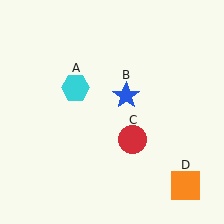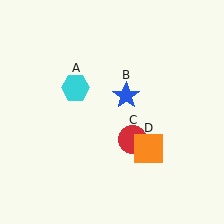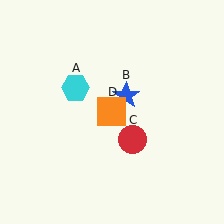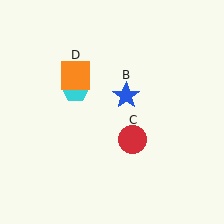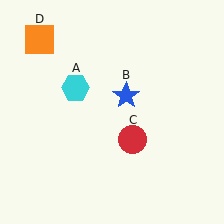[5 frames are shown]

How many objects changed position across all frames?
1 object changed position: orange square (object D).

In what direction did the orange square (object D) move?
The orange square (object D) moved up and to the left.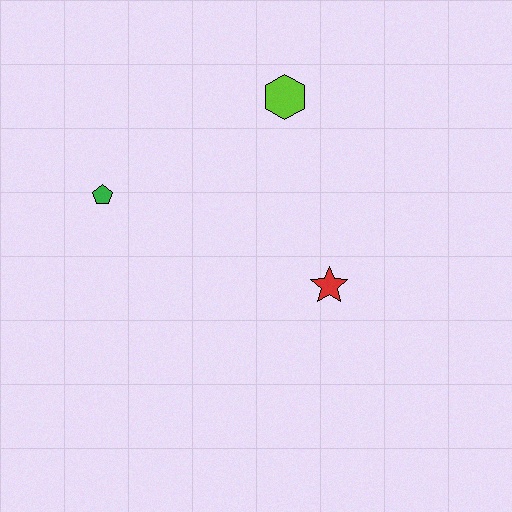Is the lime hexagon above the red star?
Yes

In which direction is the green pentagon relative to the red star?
The green pentagon is to the left of the red star.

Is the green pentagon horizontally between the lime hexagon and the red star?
No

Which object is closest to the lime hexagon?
The red star is closest to the lime hexagon.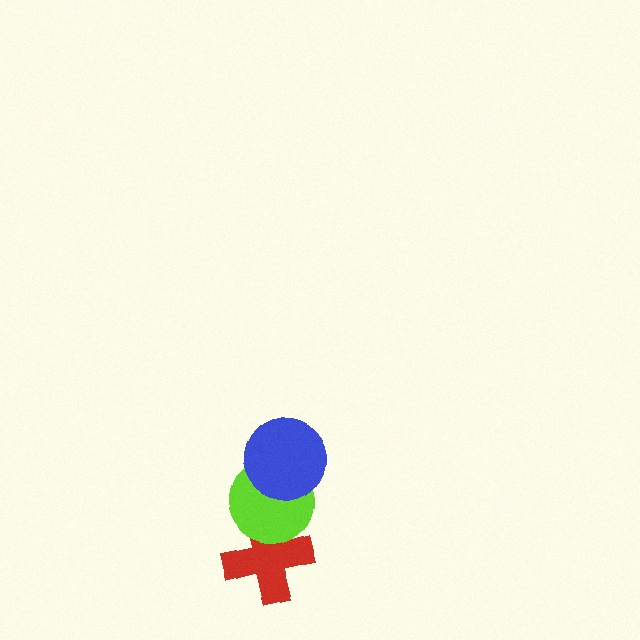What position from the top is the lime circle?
The lime circle is 2nd from the top.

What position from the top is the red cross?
The red cross is 3rd from the top.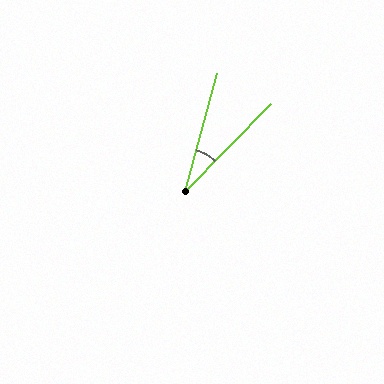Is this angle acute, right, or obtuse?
It is acute.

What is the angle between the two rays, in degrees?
Approximately 29 degrees.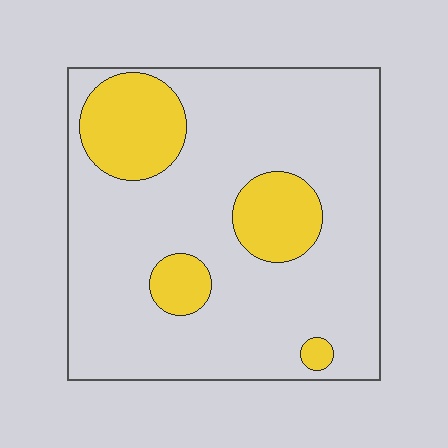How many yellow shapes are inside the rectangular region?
4.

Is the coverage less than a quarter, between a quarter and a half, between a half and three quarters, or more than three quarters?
Less than a quarter.